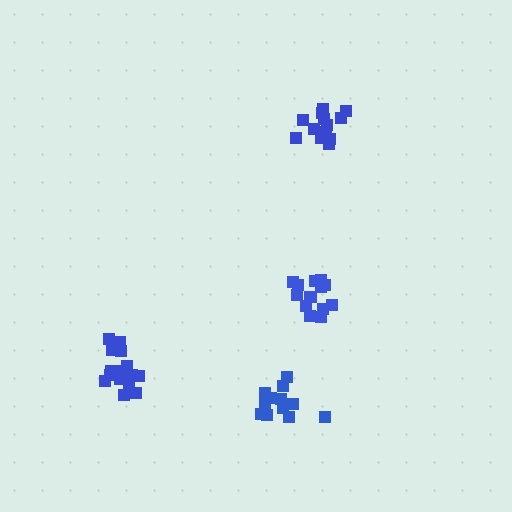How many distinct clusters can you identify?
There are 4 distinct clusters.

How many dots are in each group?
Group 1: 14 dots, Group 2: 13 dots, Group 3: 16 dots, Group 4: 14 dots (57 total).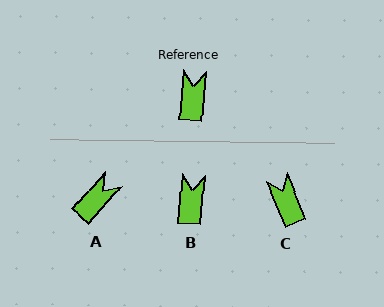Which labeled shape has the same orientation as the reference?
B.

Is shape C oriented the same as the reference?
No, it is off by about 28 degrees.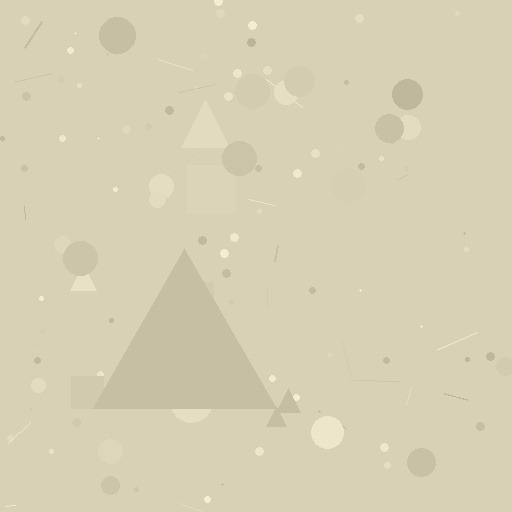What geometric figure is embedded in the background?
A triangle is embedded in the background.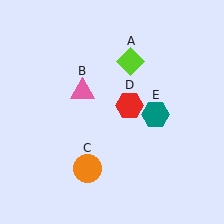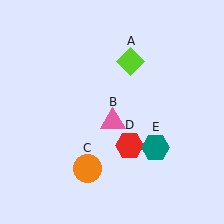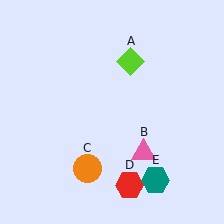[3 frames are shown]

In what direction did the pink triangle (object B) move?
The pink triangle (object B) moved down and to the right.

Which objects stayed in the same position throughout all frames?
Lime diamond (object A) and orange circle (object C) remained stationary.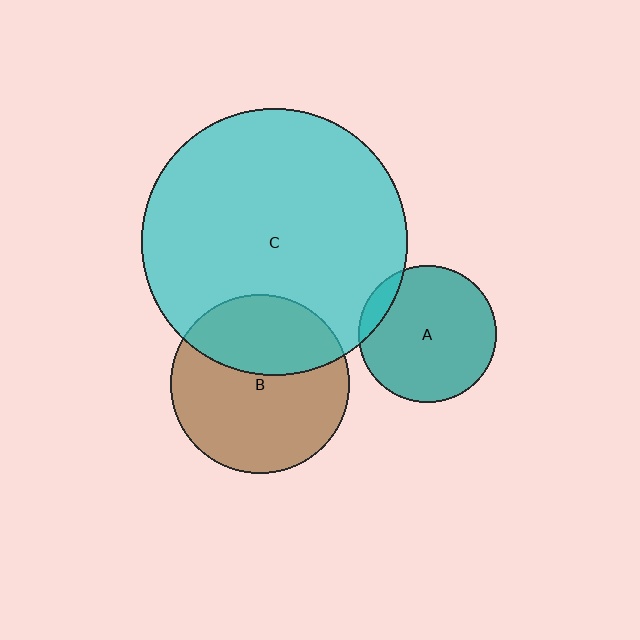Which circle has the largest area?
Circle C (cyan).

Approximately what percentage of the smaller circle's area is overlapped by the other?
Approximately 10%.